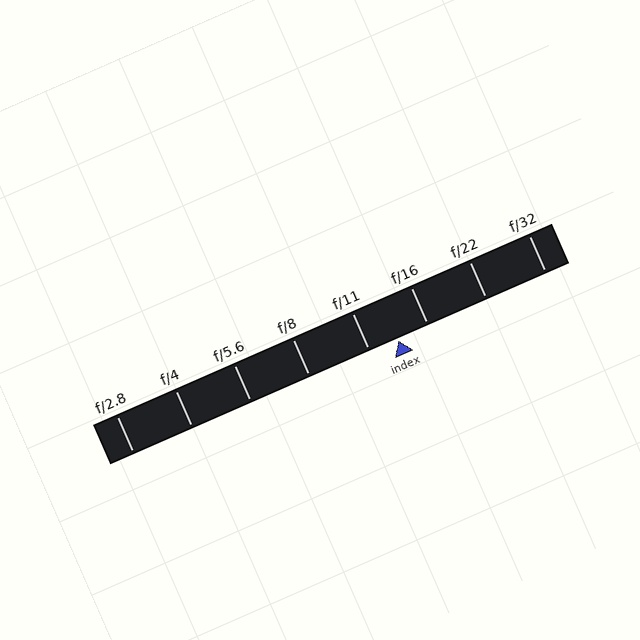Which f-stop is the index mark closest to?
The index mark is closest to f/11.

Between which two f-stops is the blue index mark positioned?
The index mark is between f/11 and f/16.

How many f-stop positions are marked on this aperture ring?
There are 8 f-stop positions marked.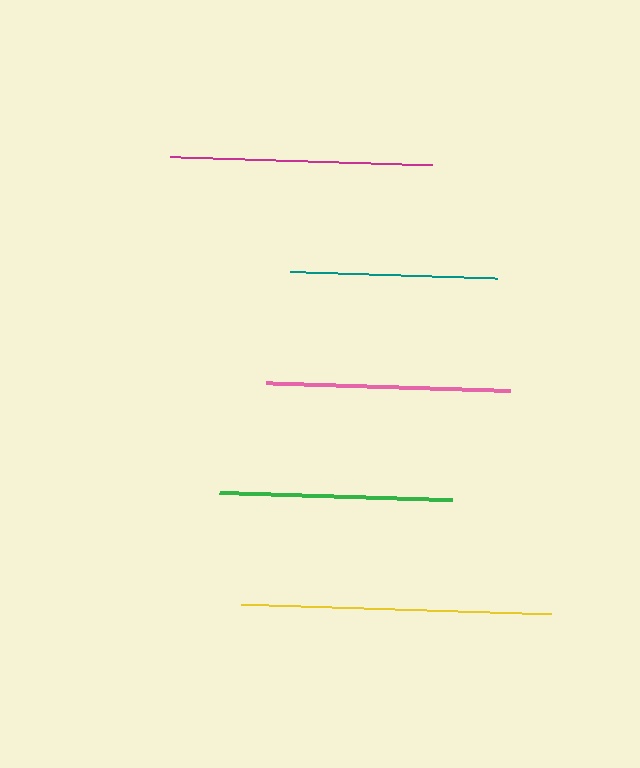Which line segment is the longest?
The yellow line is the longest at approximately 310 pixels.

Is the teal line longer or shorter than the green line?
The green line is longer than the teal line.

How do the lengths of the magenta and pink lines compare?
The magenta and pink lines are approximately the same length.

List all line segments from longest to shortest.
From longest to shortest: yellow, magenta, pink, green, teal.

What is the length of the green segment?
The green segment is approximately 232 pixels long.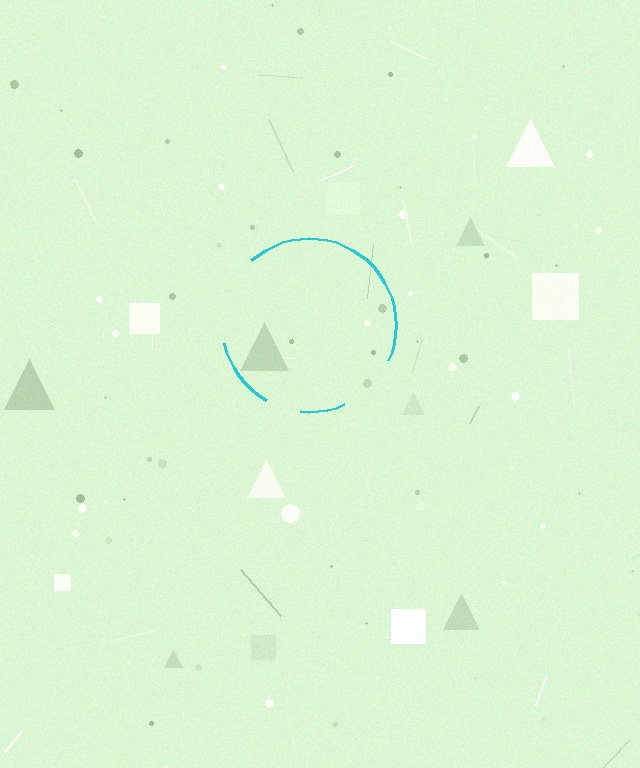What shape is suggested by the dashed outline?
The dashed outline suggests a circle.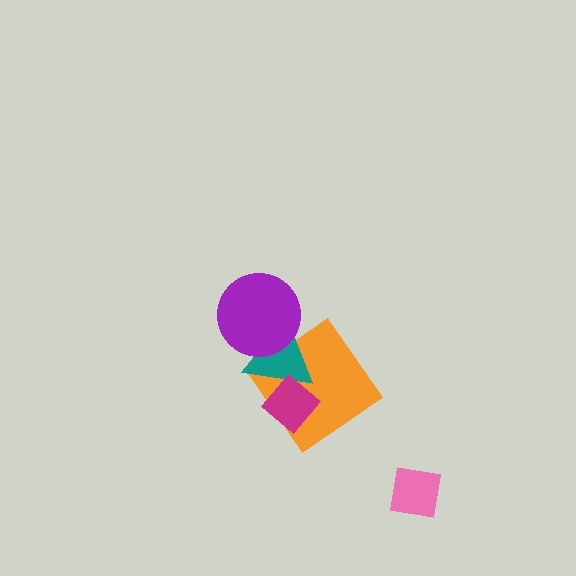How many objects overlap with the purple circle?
1 object overlaps with the purple circle.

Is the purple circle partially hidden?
No, no other shape covers it.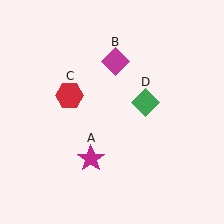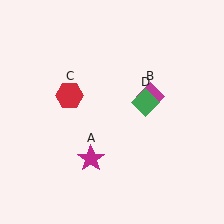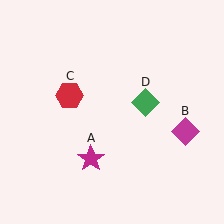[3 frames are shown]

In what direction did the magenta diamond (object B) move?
The magenta diamond (object B) moved down and to the right.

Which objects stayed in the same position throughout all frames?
Magenta star (object A) and red hexagon (object C) and green diamond (object D) remained stationary.